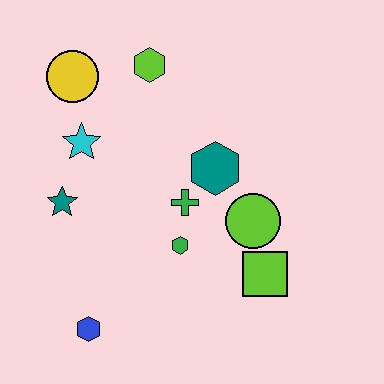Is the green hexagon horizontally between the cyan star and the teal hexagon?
Yes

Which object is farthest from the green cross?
The yellow circle is farthest from the green cross.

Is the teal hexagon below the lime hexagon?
Yes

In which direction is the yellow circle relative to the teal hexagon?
The yellow circle is to the left of the teal hexagon.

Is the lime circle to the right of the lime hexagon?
Yes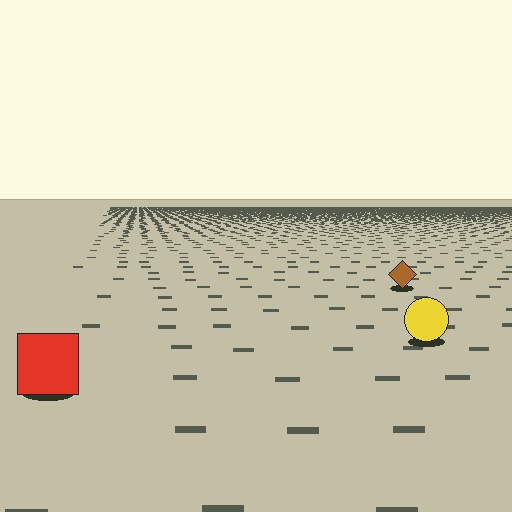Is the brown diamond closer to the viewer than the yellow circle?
No. The yellow circle is closer — you can tell from the texture gradient: the ground texture is coarser near it.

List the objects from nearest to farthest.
From nearest to farthest: the red square, the yellow circle, the brown diamond.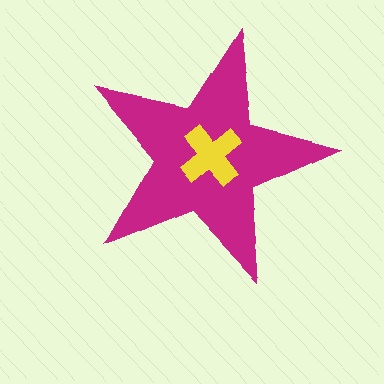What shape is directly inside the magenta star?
The yellow cross.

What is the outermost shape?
The magenta star.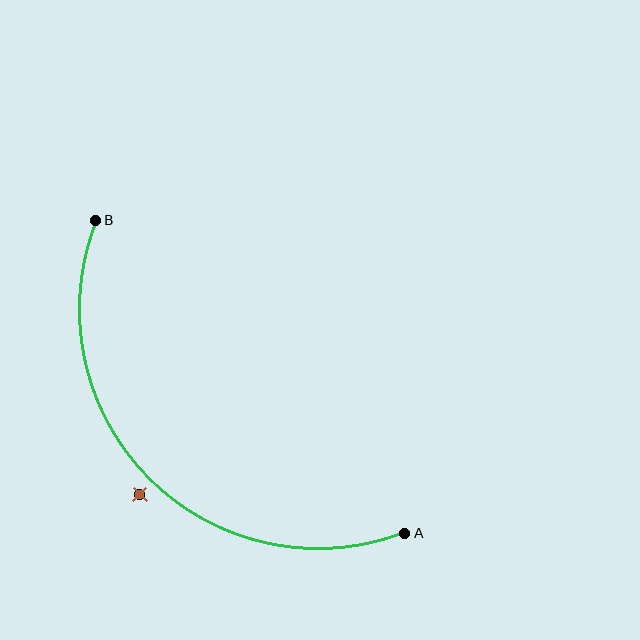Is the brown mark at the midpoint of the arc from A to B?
No — the brown mark does not lie on the arc at all. It sits slightly outside the curve.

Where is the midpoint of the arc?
The arc midpoint is the point on the curve farthest from the straight line joining A and B. It sits below and to the left of that line.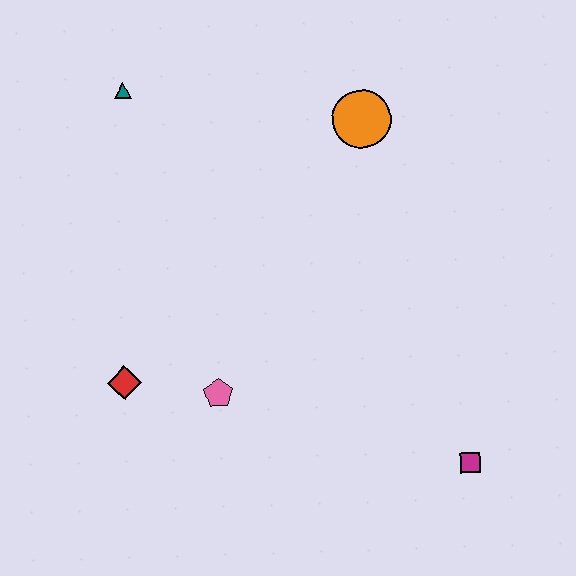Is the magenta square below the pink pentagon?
Yes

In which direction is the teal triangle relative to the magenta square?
The teal triangle is above the magenta square.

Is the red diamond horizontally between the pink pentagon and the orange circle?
No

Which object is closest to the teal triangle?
The orange circle is closest to the teal triangle.